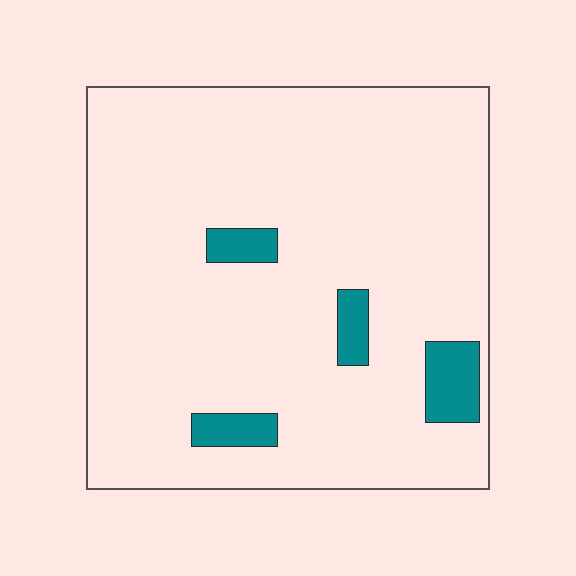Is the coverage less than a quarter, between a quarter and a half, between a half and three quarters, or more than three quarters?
Less than a quarter.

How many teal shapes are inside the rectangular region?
4.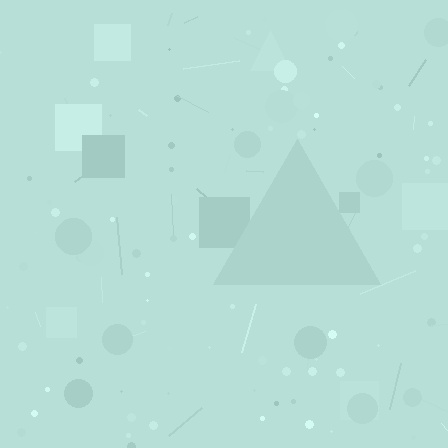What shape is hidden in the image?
A triangle is hidden in the image.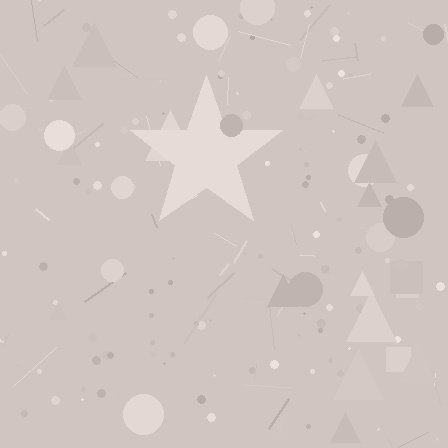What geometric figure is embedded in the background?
A star is embedded in the background.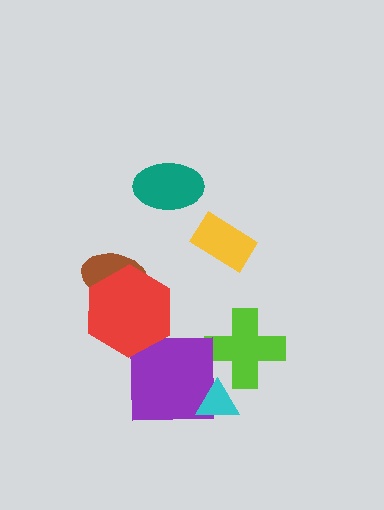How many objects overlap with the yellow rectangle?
0 objects overlap with the yellow rectangle.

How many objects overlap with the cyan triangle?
1 object overlaps with the cyan triangle.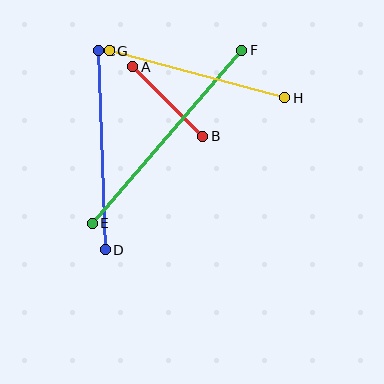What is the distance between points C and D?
The distance is approximately 199 pixels.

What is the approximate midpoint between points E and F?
The midpoint is at approximately (167, 137) pixels.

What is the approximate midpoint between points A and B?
The midpoint is at approximately (168, 101) pixels.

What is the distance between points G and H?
The distance is approximately 182 pixels.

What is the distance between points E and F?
The distance is approximately 229 pixels.